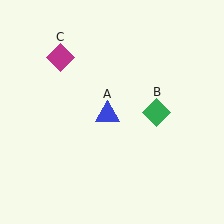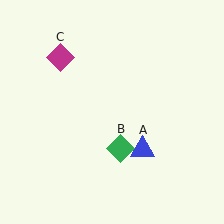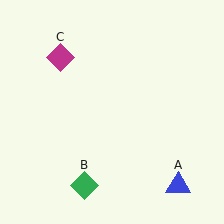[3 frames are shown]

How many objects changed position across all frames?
2 objects changed position: blue triangle (object A), green diamond (object B).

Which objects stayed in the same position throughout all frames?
Magenta diamond (object C) remained stationary.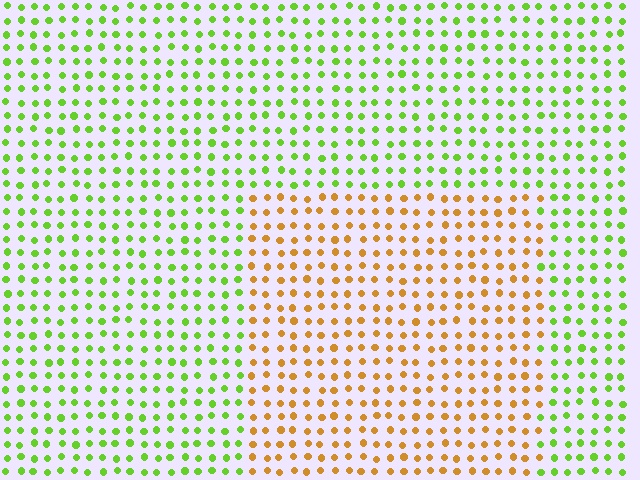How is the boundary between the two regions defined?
The boundary is defined purely by a slight shift in hue (about 62 degrees). Spacing, size, and orientation are identical on both sides.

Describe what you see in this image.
The image is filled with small lime elements in a uniform arrangement. A rectangle-shaped region is visible where the elements are tinted to a slightly different hue, forming a subtle color boundary.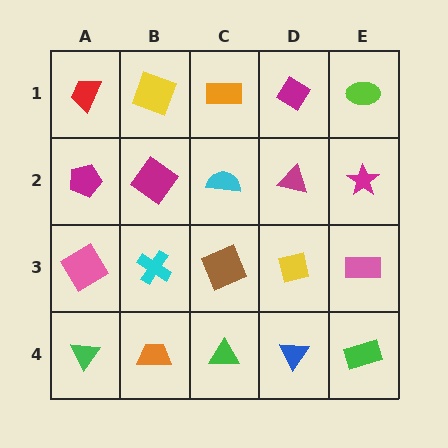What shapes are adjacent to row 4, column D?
A yellow square (row 3, column D), a green triangle (row 4, column C), a green rectangle (row 4, column E).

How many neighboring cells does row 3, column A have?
3.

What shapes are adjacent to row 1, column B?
A magenta diamond (row 2, column B), a red trapezoid (row 1, column A), an orange rectangle (row 1, column C).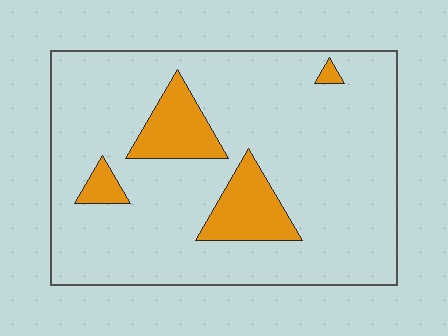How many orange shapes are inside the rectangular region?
4.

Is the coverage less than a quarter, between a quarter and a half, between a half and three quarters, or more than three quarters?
Less than a quarter.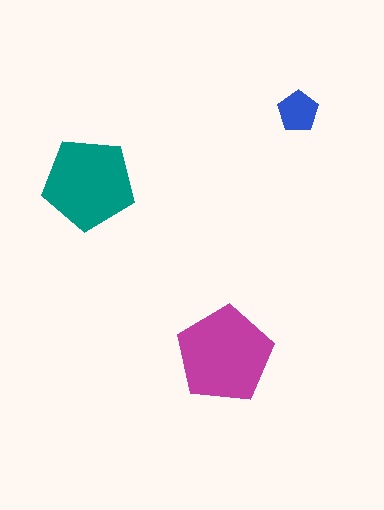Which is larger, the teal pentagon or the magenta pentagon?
The magenta one.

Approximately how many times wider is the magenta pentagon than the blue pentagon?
About 2.5 times wider.